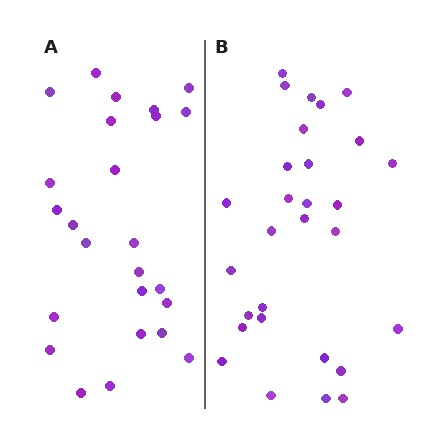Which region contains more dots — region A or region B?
Region B (the right region) has more dots.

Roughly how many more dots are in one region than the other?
Region B has about 4 more dots than region A.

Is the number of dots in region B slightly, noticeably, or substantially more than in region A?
Region B has only slightly more — the two regions are fairly close. The ratio is roughly 1.2 to 1.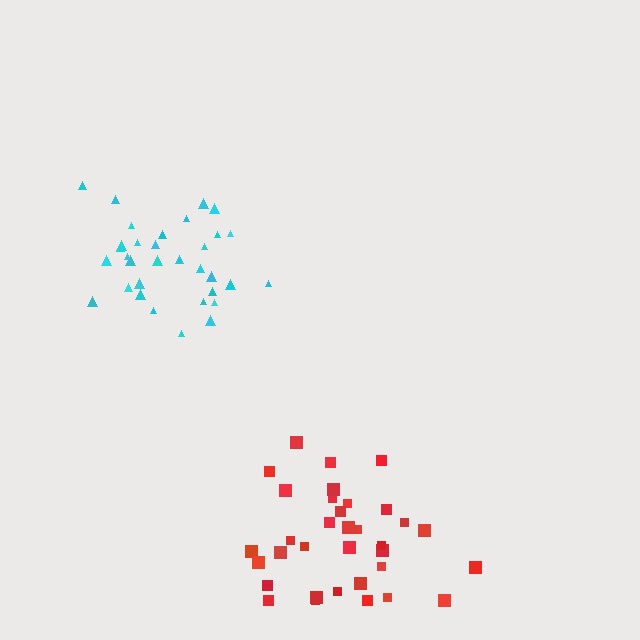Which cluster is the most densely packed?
Cyan.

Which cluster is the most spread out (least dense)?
Red.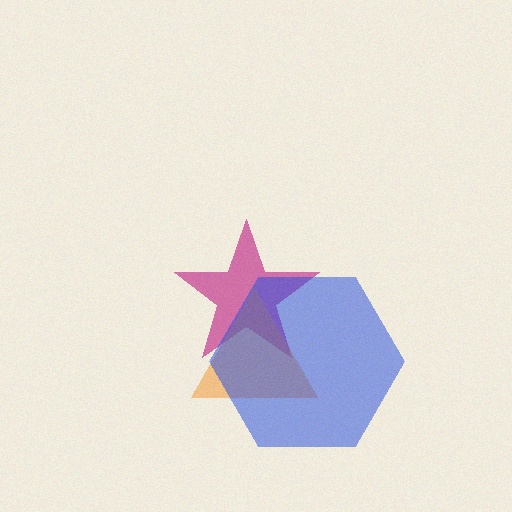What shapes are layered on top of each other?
The layered shapes are: a magenta star, an orange triangle, a blue hexagon.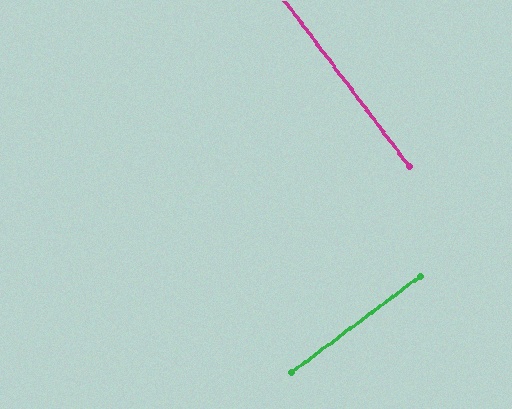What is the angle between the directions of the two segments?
Approximately 90 degrees.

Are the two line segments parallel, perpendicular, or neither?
Perpendicular — they meet at approximately 90°.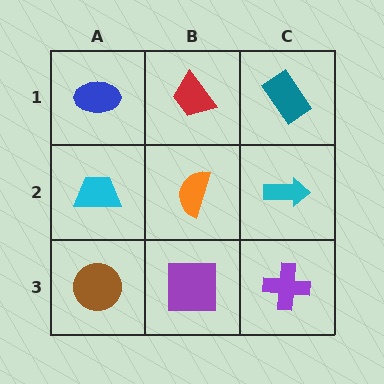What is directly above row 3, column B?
An orange semicircle.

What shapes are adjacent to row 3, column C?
A cyan arrow (row 2, column C), a purple square (row 3, column B).